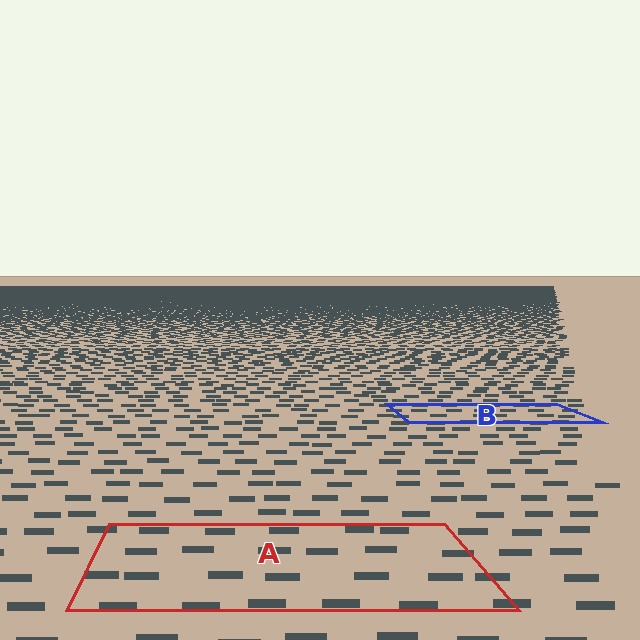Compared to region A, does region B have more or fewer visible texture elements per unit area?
Region B has more texture elements per unit area — they are packed more densely because it is farther away.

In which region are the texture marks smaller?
The texture marks are smaller in region B, because it is farther away.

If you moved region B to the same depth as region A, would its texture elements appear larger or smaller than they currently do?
They would appear larger. At a closer depth, the same texture elements are projected at a bigger on-screen size.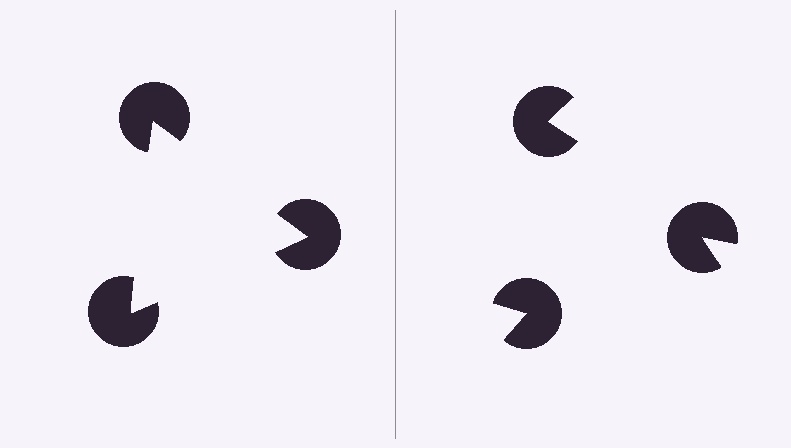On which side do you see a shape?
An illusory triangle appears on the left side. On the right side the wedge cuts are rotated, so no coherent shape forms.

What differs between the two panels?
The pac-man discs are positioned identically on both sides; only the wedge orientations differ. On the left they align to a triangle; on the right they are misaligned.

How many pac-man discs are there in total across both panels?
6 — 3 on each side.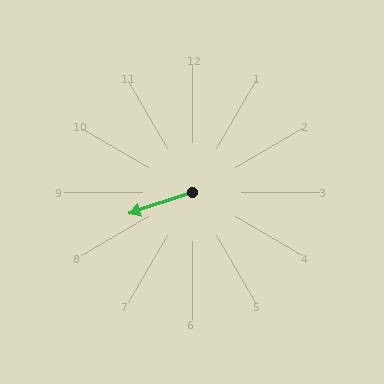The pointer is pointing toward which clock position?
Roughly 8 o'clock.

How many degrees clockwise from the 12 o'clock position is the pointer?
Approximately 251 degrees.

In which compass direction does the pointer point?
West.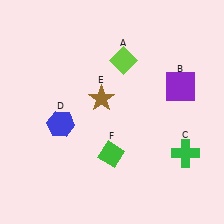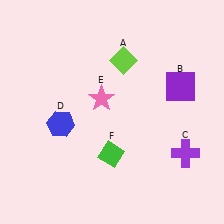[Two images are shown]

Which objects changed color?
C changed from green to purple. E changed from brown to pink.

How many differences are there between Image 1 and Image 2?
There are 2 differences between the two images.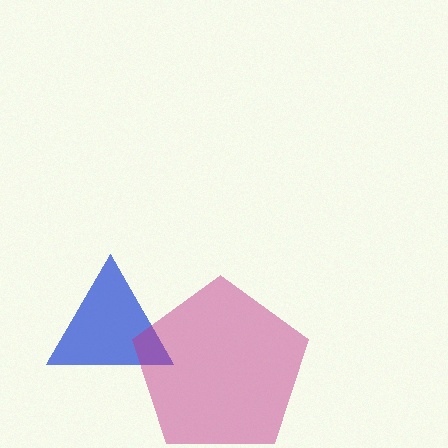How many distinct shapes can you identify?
There are 2 distinct shapes: a blue triangle, a magenta pentagon.